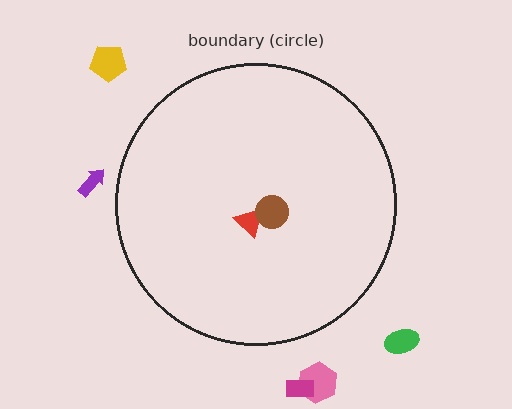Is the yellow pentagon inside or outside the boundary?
Outside.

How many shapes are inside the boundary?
2 inside, 5 outside.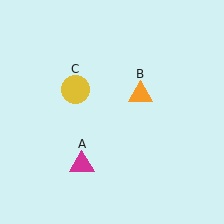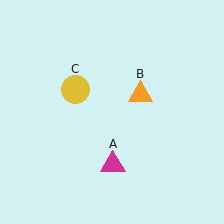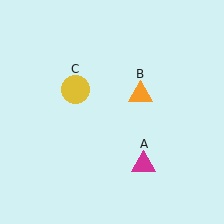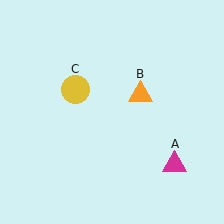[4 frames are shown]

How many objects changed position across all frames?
1 object changed position: magenta triangle (object A).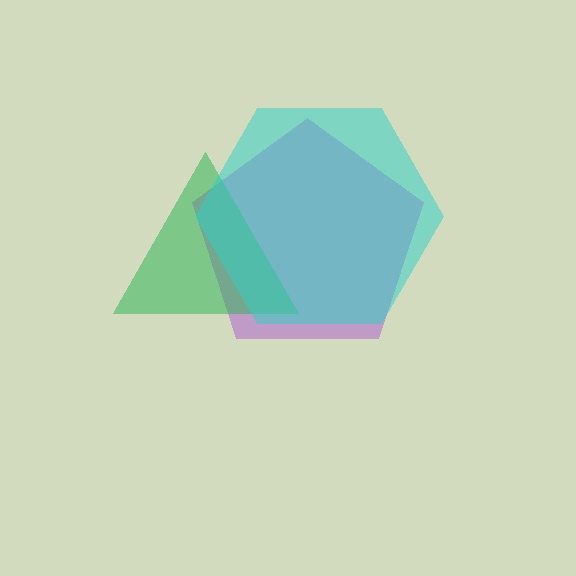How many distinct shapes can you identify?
There are 3 distinct shapes: a purple pentagon, a green triangle, a cyan hexagon.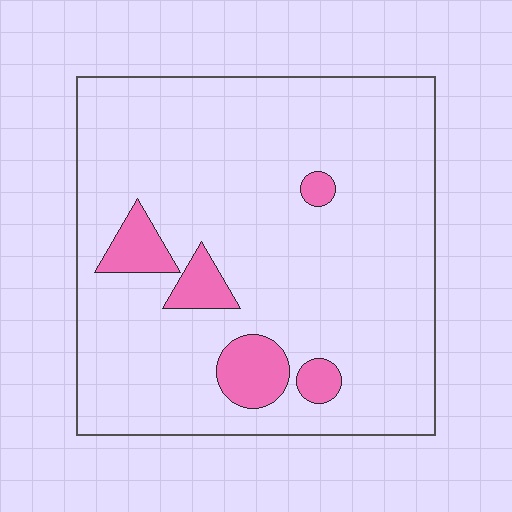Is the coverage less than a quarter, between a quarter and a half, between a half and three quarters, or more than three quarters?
Less than a quarter.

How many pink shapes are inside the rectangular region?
5.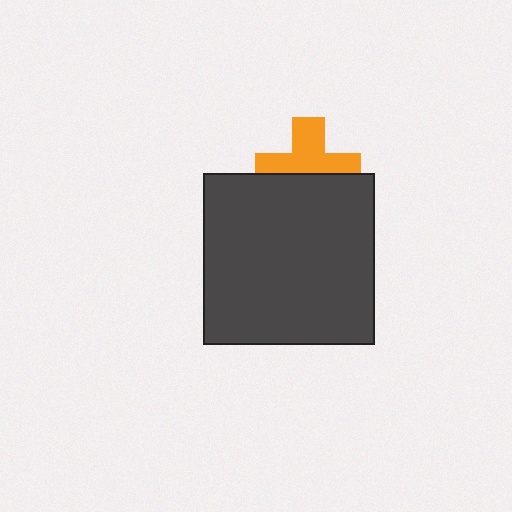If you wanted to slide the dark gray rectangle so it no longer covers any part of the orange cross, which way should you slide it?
Slide it down — that is the most direct way to separate the two shapes.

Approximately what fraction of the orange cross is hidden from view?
Roughly 43% of the orange cross is hidden behind the dark gray rectangle.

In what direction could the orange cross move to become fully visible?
The orange cross could move up. That would shift it out from behind the dark gray rectangle entirely.